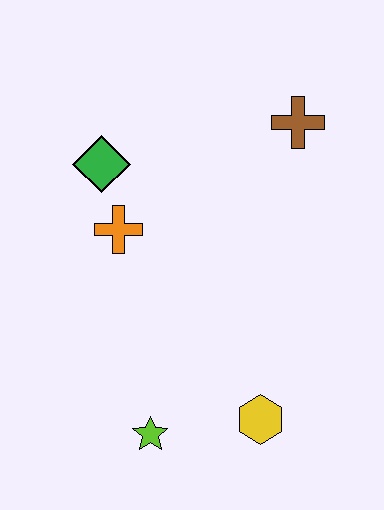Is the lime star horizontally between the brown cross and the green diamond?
Yes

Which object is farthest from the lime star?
The brown cross is farthest from the lime star.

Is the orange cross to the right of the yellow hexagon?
No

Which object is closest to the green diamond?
The orange cross is closest to the green diamond.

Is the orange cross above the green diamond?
No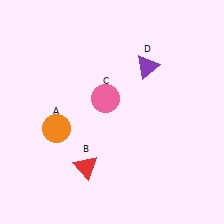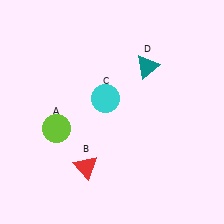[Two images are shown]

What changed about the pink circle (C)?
In Image 1, C is pink. In Image 2, it changed to cyan.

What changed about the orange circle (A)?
In Image 1, A is orange. In Image 2, it changed to lime.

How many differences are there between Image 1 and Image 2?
There are 3 differences between the two images.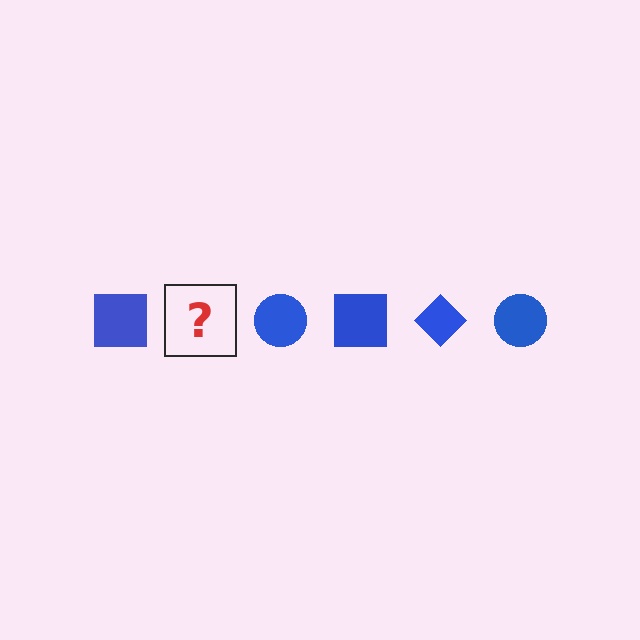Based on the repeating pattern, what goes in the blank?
The blank should be a blue diamond.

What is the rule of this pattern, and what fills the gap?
The rule is that the pattern cycles through square, diamond, circle shapes in blue. The gap should be filled with a blue diamond.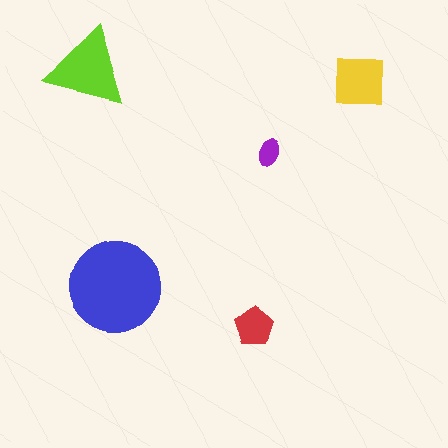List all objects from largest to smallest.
The blue circle, the lime triangle, the yellow square, the red pentagon, the purple ellipse.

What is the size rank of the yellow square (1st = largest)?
3rd.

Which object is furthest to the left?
The lime triangle is leftmost.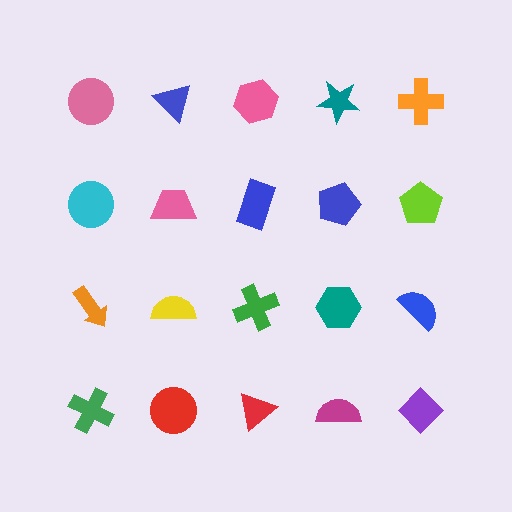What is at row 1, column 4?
A teal star.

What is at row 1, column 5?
An orange cross.